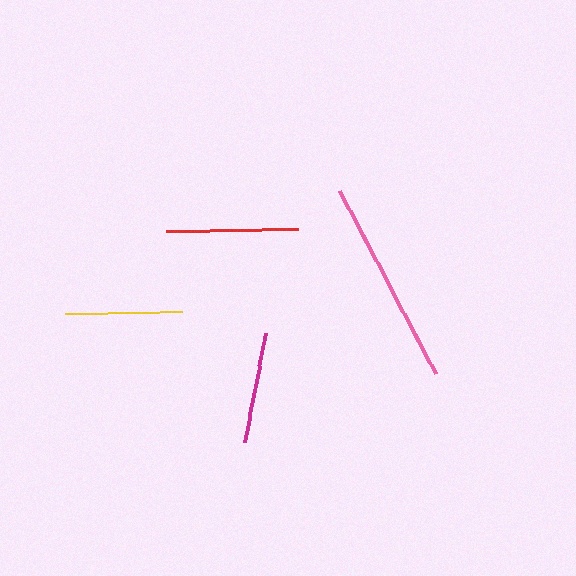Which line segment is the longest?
The pink line is the longest at approximately 206 pixels.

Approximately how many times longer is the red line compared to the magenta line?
The red line is approximately 1.2 times the length of the magenta line.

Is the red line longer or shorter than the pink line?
The pink line is longer than the red line.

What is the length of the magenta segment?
The magenta segment is approximately 111 pixels long.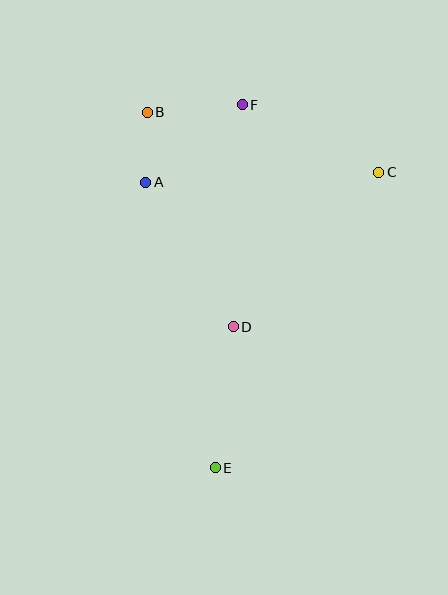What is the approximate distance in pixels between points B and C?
The distance between B and C is approximately 239 pixels.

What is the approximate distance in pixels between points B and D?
The distance between B and D is approximately 231 pixels.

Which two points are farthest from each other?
Points E and F are farthest from each other.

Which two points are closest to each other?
Points A and B are closest to each other.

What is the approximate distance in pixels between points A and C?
The distance between A and C is approximately 233 pixels.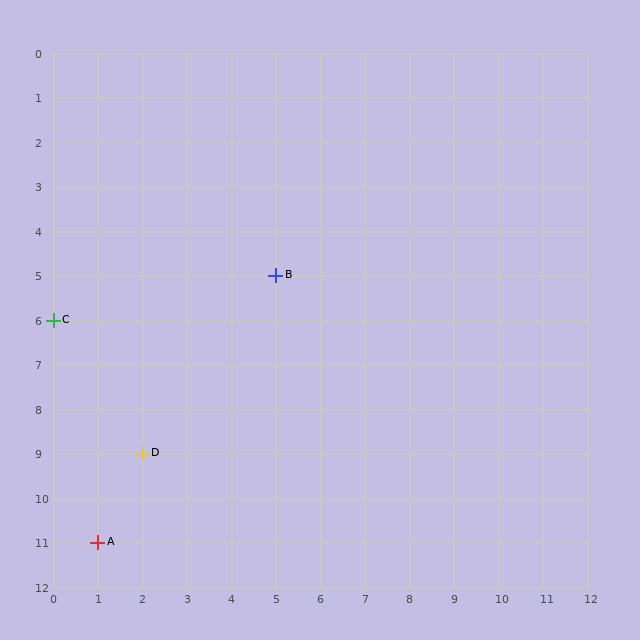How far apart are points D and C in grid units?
Points D and C are 2 columns and 3 rows apart (about 3.6 grid units diagonally).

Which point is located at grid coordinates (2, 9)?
Point D is at (2, 9).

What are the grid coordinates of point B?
Point B is at grid coordinates (5, 5).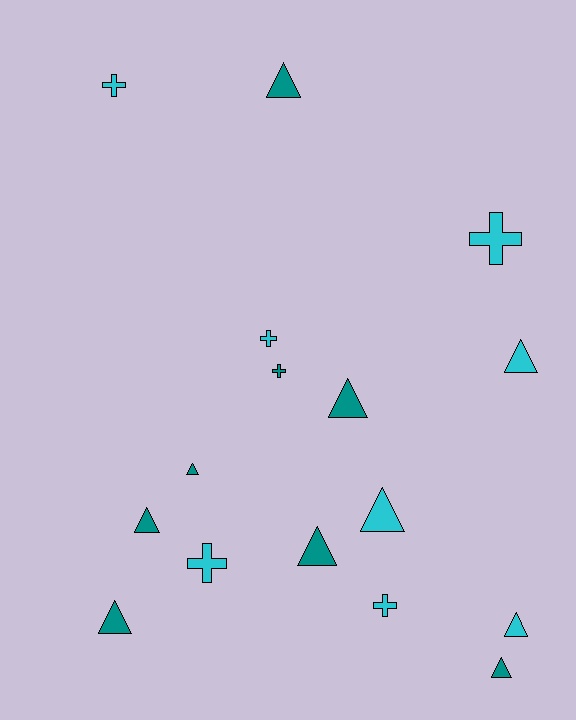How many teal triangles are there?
There are 7 teal triangles.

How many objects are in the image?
There are 16 objects.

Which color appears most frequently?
Teal, with 8 objects.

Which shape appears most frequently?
Triangle, with 10 objects.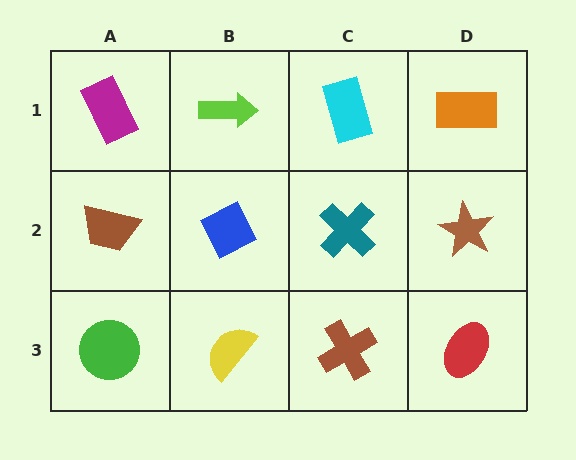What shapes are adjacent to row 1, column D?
A brown star (row 2, column D), a cyan rectangle (row 1, column C).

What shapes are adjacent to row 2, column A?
A magenta rectangle (row 1, column A), a green circle (row 3, column A), a blue diamond (row 2, column B).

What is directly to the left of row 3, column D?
A brown cross.